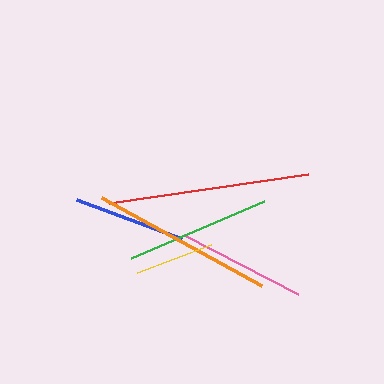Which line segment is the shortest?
The yellow line is the shortest at approximately 79 pixels.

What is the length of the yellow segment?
The yellow segment is approximately 79 pixels long.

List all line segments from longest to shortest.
From longest to shortest: red, orange, green, pink, blue, yellow.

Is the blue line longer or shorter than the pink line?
The pink line is longer than the blue line.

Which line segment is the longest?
The red line is the longest at approximately 201 pixels.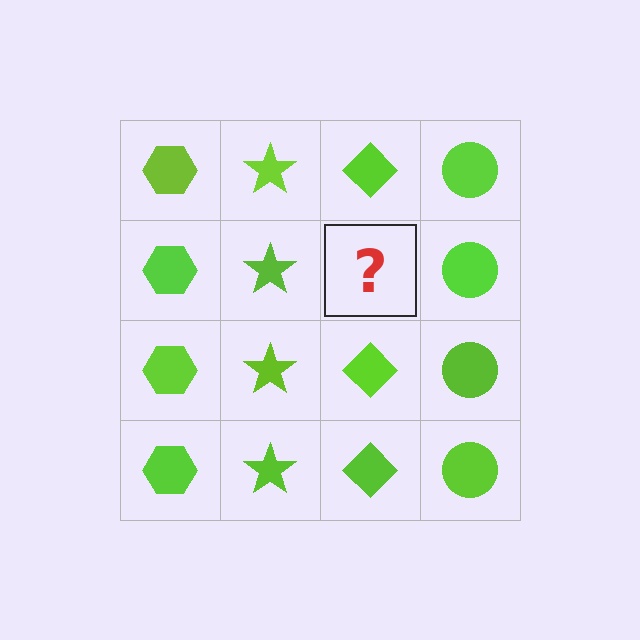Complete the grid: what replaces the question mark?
The question mark should be replaced with a lime diamond.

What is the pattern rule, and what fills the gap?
The rule is that each column has a consistent shape. The gap should be filled with a lime diamond.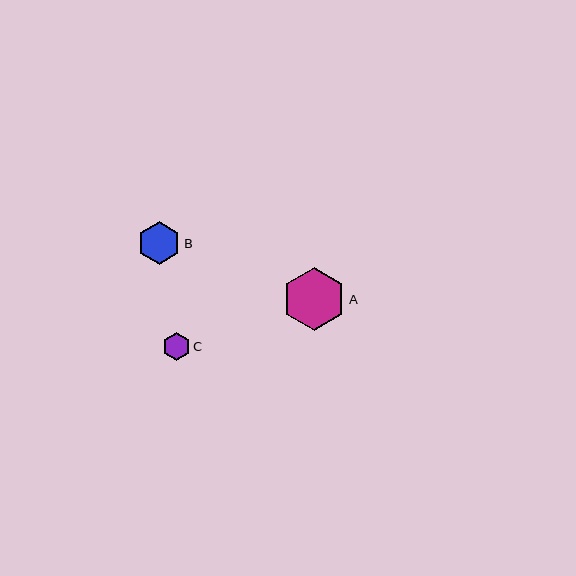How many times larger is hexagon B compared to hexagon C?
Hexagon B is approximately 1.6 times the size of hexagon C.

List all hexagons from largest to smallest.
From largest to smallest: A, B, C.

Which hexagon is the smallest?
Hexagon C is the smallest with a size of approximately 28 pixels.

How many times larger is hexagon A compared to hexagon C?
Hexagon A is approximately 2.3 times the size of hexagon C.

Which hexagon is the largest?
Hexagon A is the largest with a size of approximately 63 pixels.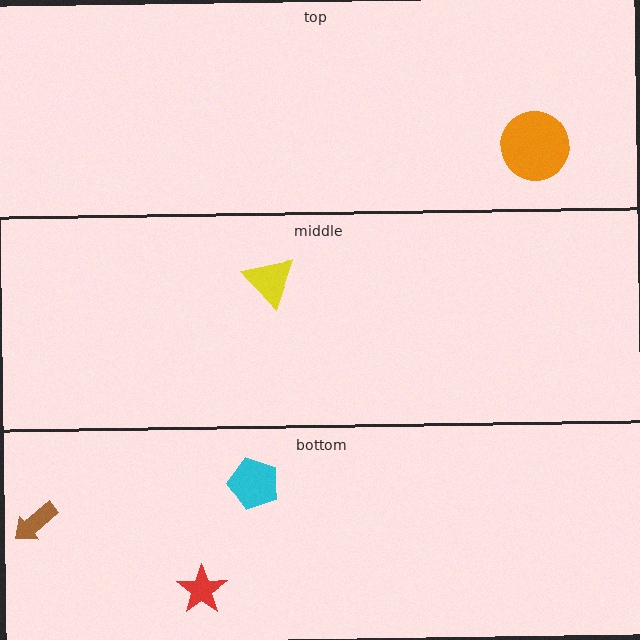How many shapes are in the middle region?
1.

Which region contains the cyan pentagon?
The bottom region.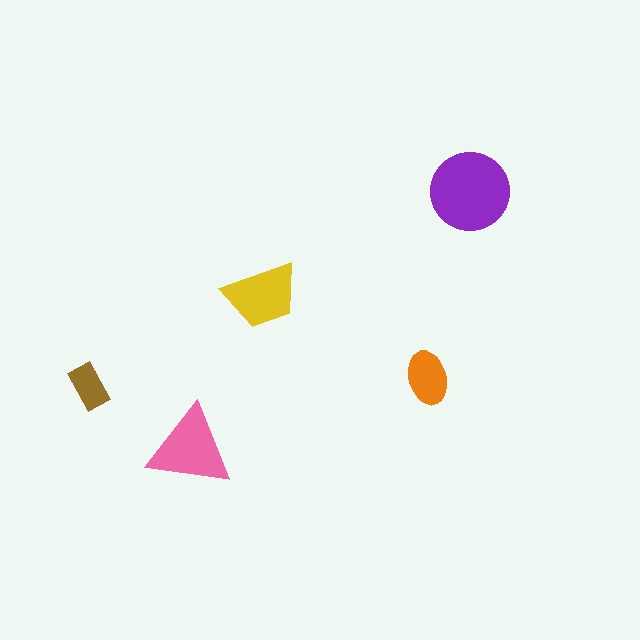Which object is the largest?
The purple circle.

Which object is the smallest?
The brown rectangle.